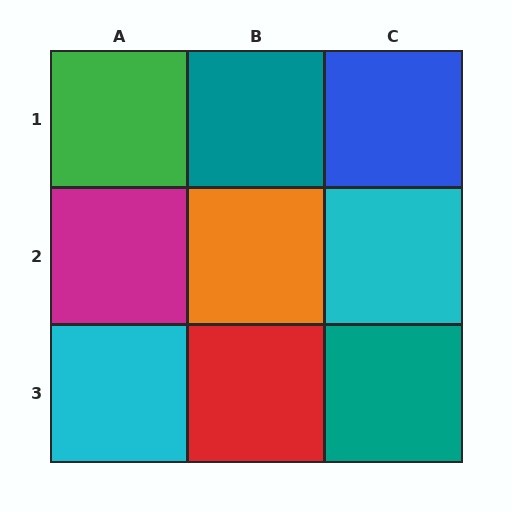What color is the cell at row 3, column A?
Cyan.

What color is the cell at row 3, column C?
Teal.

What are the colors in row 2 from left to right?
Magenta, orange, cyan.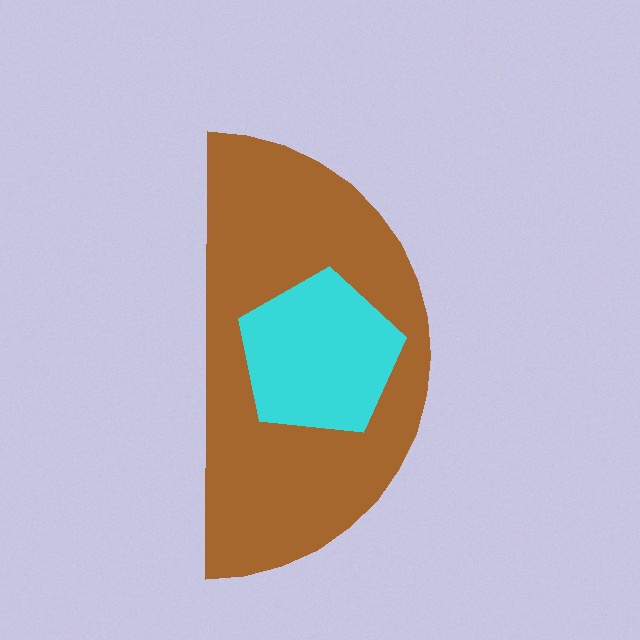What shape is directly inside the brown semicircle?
The cyan pentagon.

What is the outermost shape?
The brown semicircle.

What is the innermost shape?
The cyan pentagon.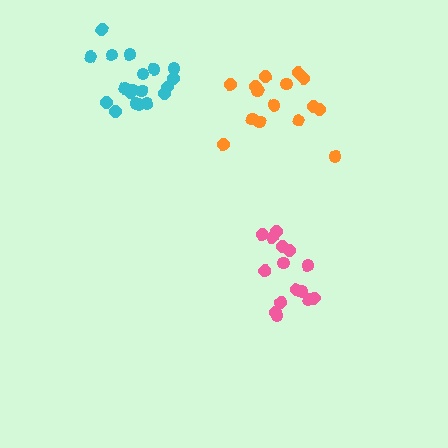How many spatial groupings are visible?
There are 3 spatial groupings.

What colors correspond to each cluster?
The clusters are colored: pink, cyan, orange.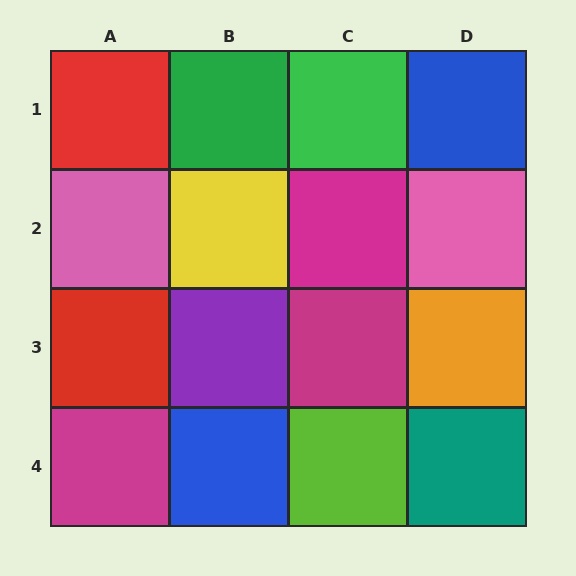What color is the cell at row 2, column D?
Pink.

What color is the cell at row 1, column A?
Red.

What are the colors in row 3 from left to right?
Red, purple, magenta, orange.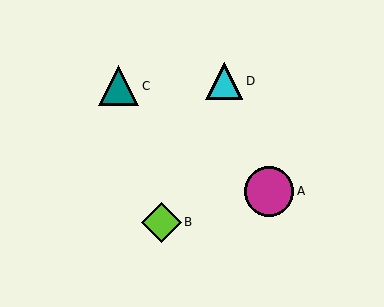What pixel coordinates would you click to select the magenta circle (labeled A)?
Click at (269, 191) to select the magenta circle A.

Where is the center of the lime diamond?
The center of the lime diamond is at (161, 222).